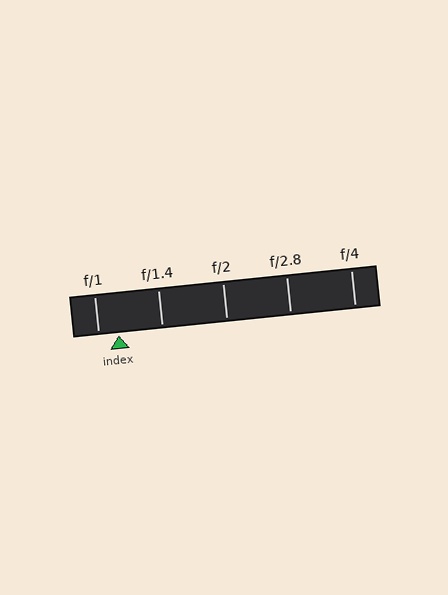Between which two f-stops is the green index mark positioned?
The index mark is between f/1 and f/1.4.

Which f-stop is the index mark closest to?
The index mark is closest to f/1.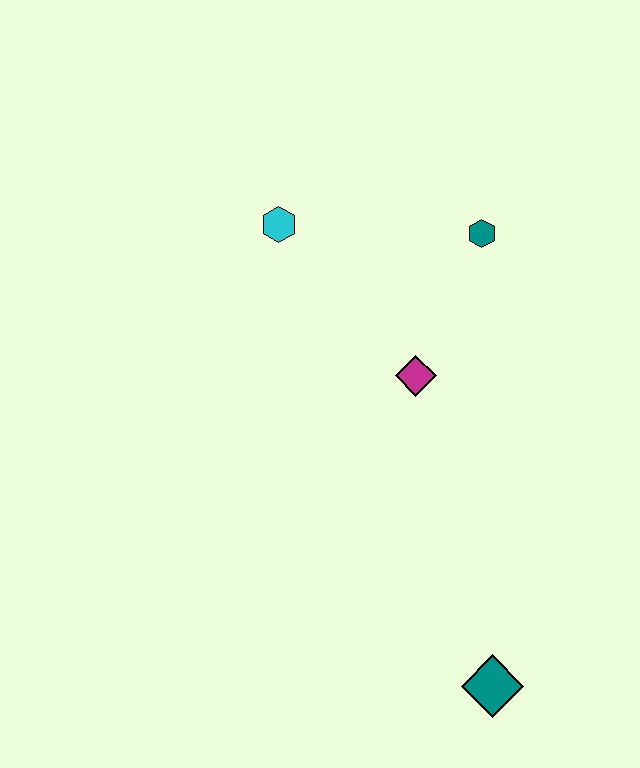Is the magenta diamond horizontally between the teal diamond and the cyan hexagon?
Yes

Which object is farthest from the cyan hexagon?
The teal diamond is farthest from the cyan hexagon.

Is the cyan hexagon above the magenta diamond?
Yes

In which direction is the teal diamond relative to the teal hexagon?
The teal diamond is below the teal hexagon.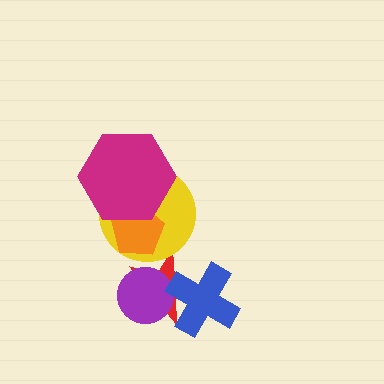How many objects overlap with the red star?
3 objects overlap with the red star.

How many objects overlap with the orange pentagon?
2 objects overlap with the orange pentagon.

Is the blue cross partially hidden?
No, no other shape covers it.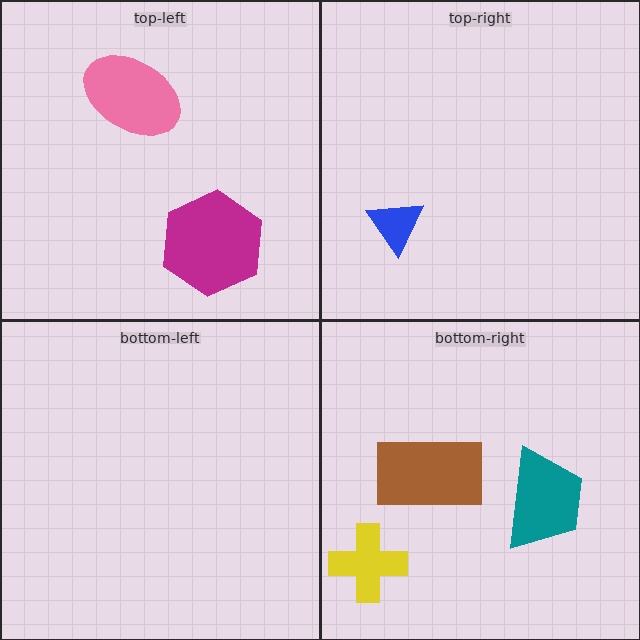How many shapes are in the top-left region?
2.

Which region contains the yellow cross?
The bottom-right region.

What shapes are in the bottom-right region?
The brown rectangle, the yellow cross, the teal trapezoid.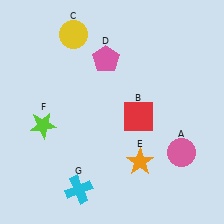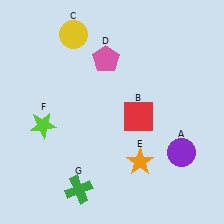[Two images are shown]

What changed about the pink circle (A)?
In Image 1, A is pink. In Image 2, it changed to purple.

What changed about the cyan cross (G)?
In Image 1, G is cyan. In Image 2, it changed to green.